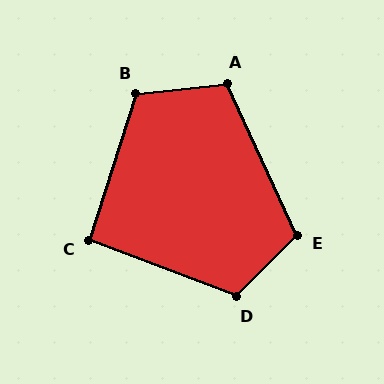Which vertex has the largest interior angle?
D, at approximately 114 degrees.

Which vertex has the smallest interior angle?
C, at approximately 93 degrees.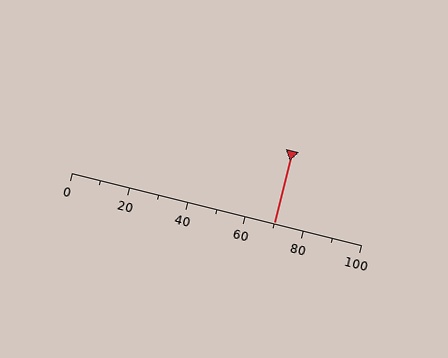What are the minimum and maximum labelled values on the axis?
The axis runs from 0 to 100.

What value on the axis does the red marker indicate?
The marker indicates approximately 70.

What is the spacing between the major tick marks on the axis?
The major ticks are spaced 20 apart.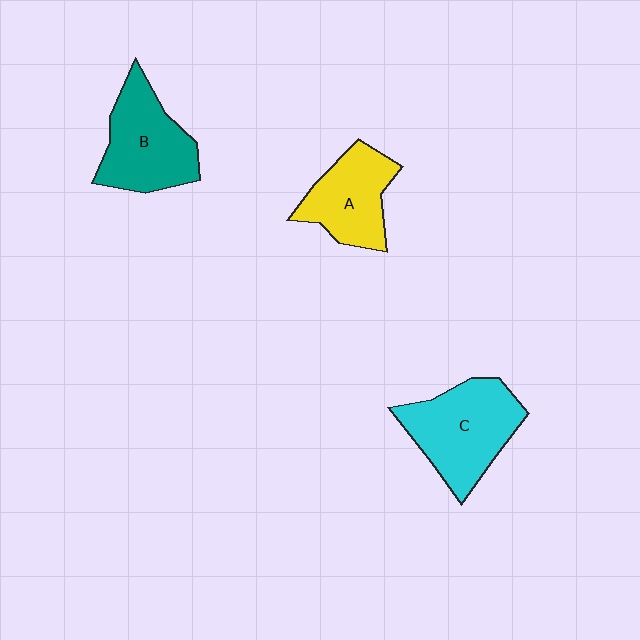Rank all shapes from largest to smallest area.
From largest to smallest: C (cyan), B (teal), A (yellow).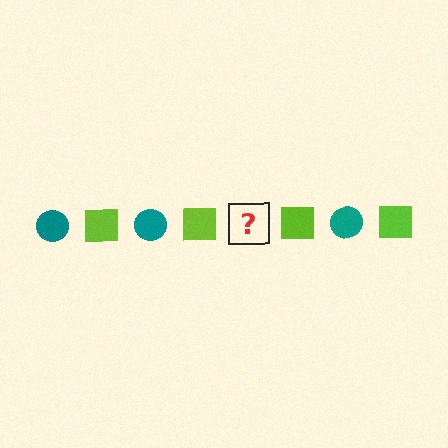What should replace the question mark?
The question mark should be replaced with a teal circle.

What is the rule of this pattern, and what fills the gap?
The rule is that the pattern alternates between teal circle and lime square. The gap should be filled with a teal circle.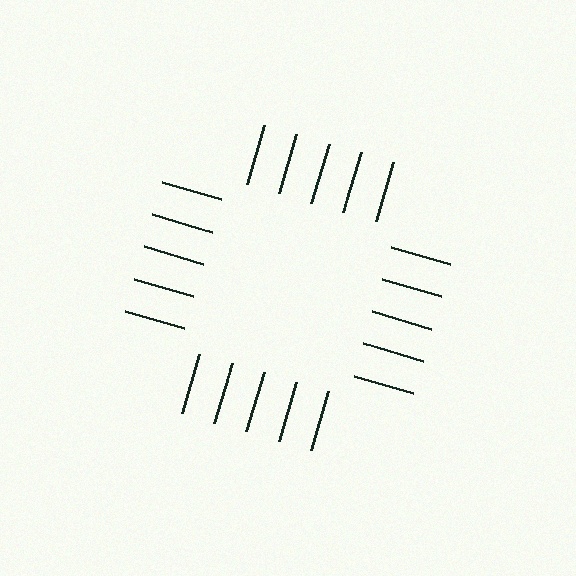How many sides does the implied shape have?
4 sides — the line-ends trace a square.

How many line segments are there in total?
20 — 5 along each of the 4 edges.